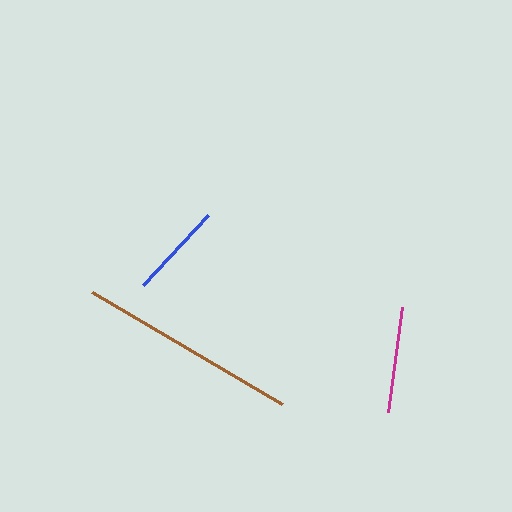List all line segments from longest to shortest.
From longest to shortest: brown, magenta, blue.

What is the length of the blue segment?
The blue segment is approximately 95 pixels long.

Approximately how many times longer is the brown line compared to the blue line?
The brown line is approximately 2.3 times the length of the blue line.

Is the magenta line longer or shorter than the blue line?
The magenta line is longer than the blue line.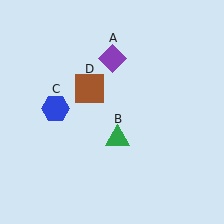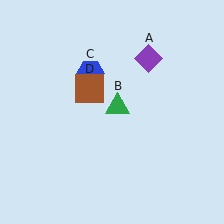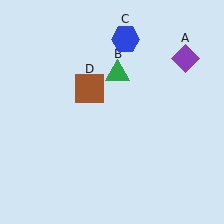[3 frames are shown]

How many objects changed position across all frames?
3 objects changed position: purple diamond (object A), green triangle (object B), blue hexagon (object C).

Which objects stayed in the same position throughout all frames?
Brown square (object D) remained stationary.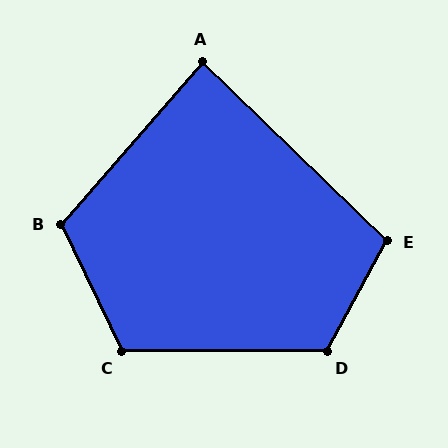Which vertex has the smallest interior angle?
A, at approximately 87 degrees.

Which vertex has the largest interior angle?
D, at approximately 119 degrees.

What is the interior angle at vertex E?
Approximately 106 degrees (obtuse).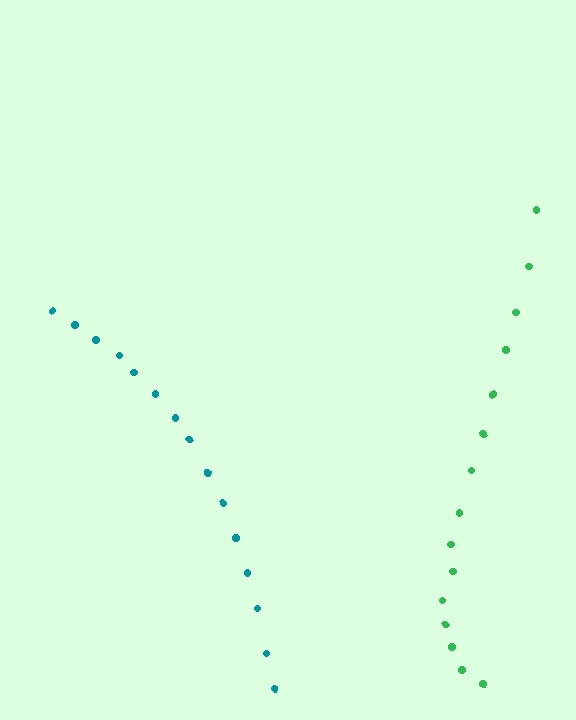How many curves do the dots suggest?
There are 2 distinct paths.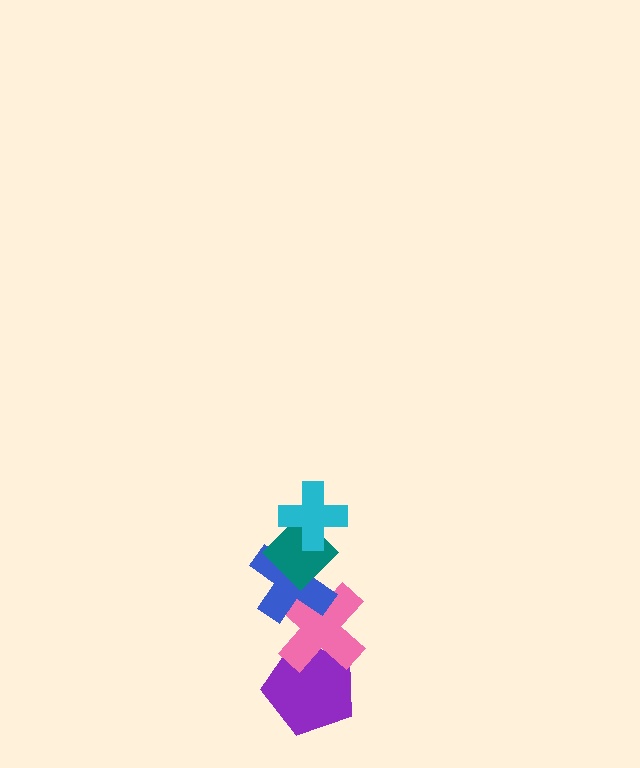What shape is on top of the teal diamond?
The cyan cross is on top of the teal diamond.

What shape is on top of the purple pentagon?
The pink cross is on top of the purple pentagon.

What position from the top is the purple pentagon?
The purple pentagon is 5th from the top.